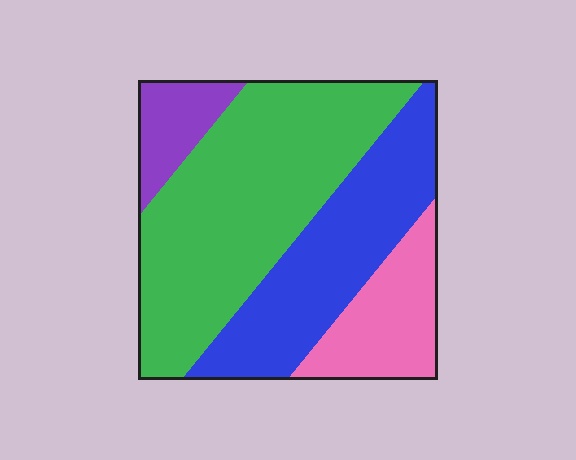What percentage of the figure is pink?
Pink takes up about one sixth (1/6) of the figure.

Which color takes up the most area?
Green, at roughly 45%.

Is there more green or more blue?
Green.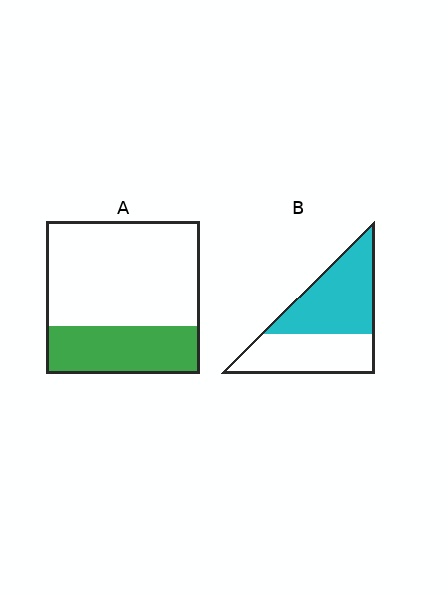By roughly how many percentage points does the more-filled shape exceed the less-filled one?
By roughly 25 percentage points (B over A).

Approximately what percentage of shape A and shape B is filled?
A is approximately 30% and B is approximately 55%.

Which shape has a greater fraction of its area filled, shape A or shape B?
Shape B.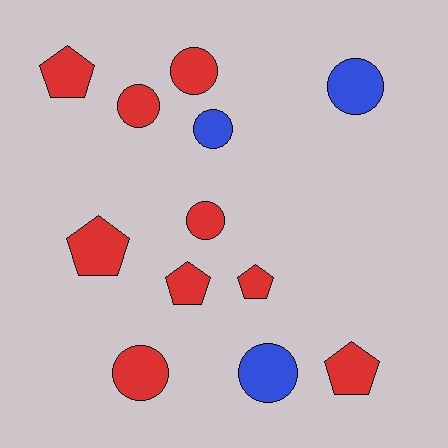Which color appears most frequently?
Red, with 9 objects.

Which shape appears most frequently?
Circle, with 7 objects.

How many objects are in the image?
There are 12 objects.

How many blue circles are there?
There are 3 blue circles.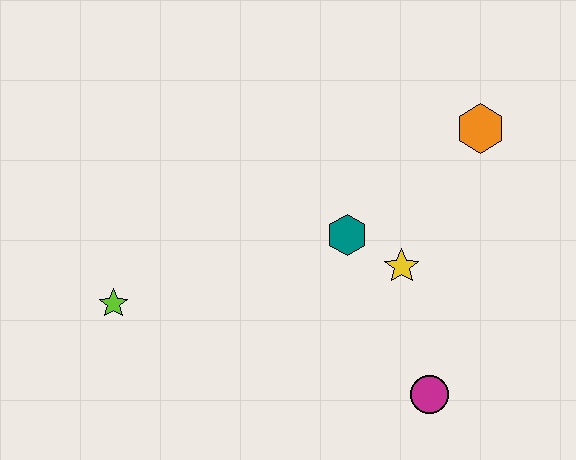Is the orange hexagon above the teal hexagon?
Yes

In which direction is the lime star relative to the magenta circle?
The lime star is to the left of the magenta circle.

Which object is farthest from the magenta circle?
The lime star is farthest from the magenta circle.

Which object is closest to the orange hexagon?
The yellow star is closest to the orange hexagon.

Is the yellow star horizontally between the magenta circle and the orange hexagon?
No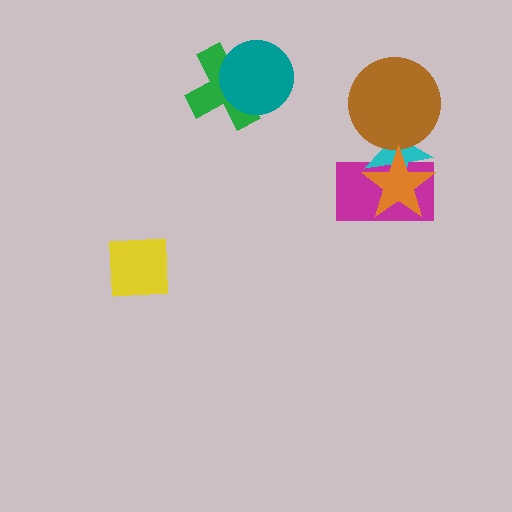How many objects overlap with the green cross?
1 object overlaps with the green cross.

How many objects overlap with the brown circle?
1 object overlaps with the brown circle.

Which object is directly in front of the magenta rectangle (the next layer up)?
The cyan star is directly in front of the magenta rectangle.